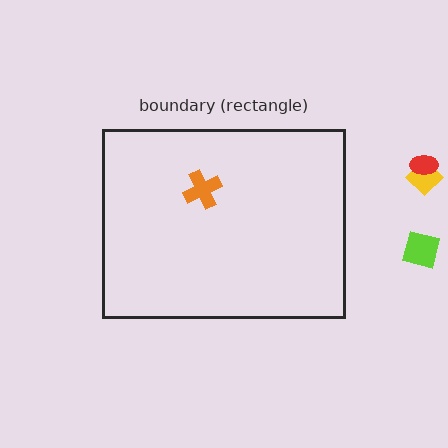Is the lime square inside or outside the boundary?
Outside.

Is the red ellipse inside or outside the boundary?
Outside.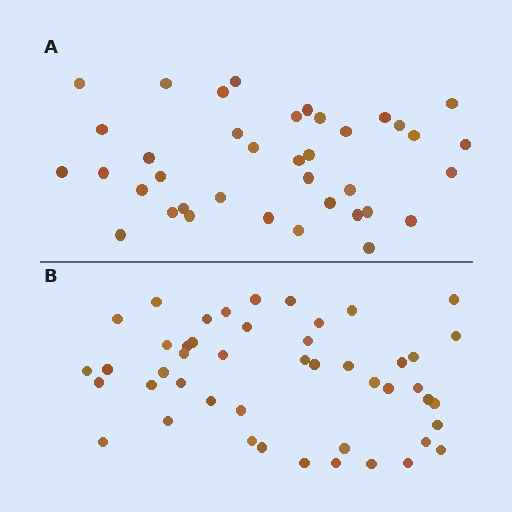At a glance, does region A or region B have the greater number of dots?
Region B (the bottom region) has more dots.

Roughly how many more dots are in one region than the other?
Region B has roughly 8 or so more dots than region A.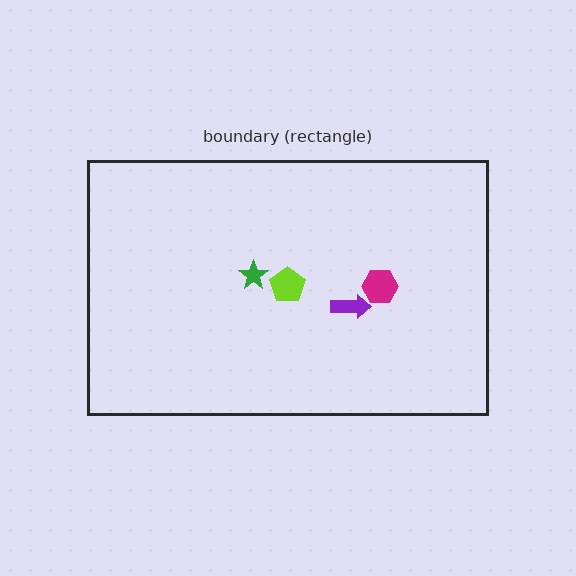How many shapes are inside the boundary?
4 inside, 0 outside.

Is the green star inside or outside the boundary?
Inside.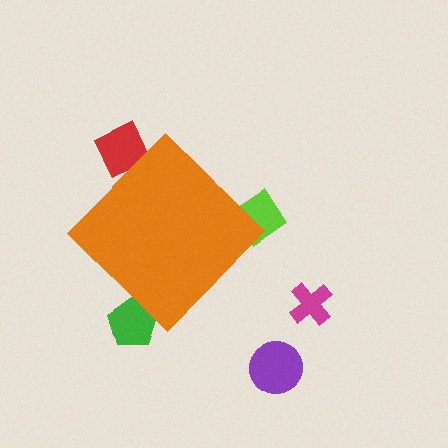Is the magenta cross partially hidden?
No, the magenta cross is fully visible.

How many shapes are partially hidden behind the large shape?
3 shapes are partially hidden.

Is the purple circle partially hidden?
No, the purple circle is fully visible.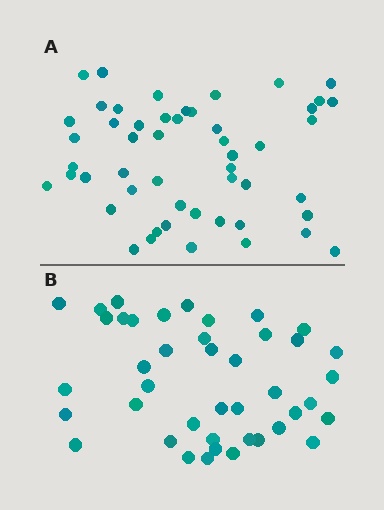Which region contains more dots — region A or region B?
Region A (the top region) has more dots.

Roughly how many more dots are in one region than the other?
Region A has roughly 8 or so more dots than region B.